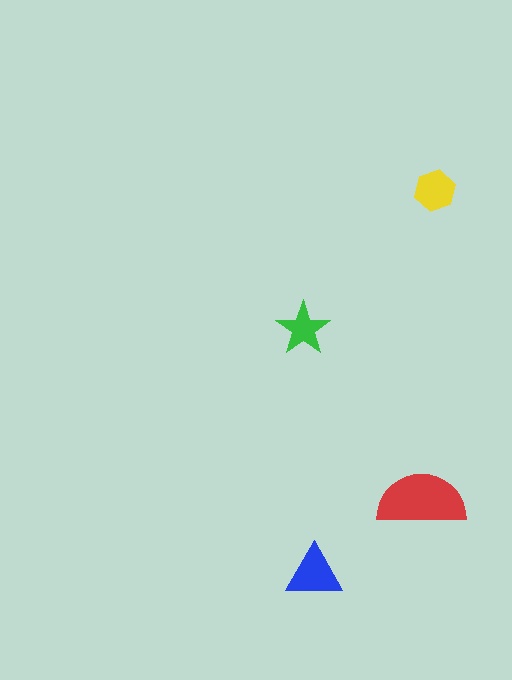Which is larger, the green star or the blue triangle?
The blue triangle.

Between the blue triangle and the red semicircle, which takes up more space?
The red semicircle.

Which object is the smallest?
The green star.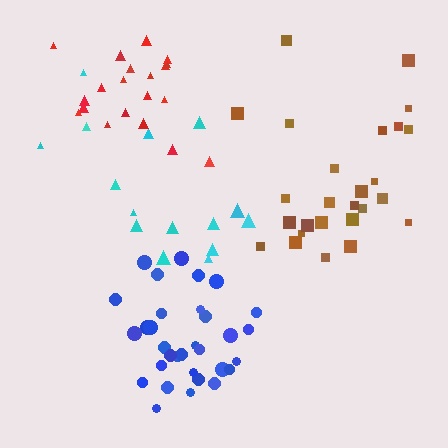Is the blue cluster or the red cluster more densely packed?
Blue.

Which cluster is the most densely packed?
Blue.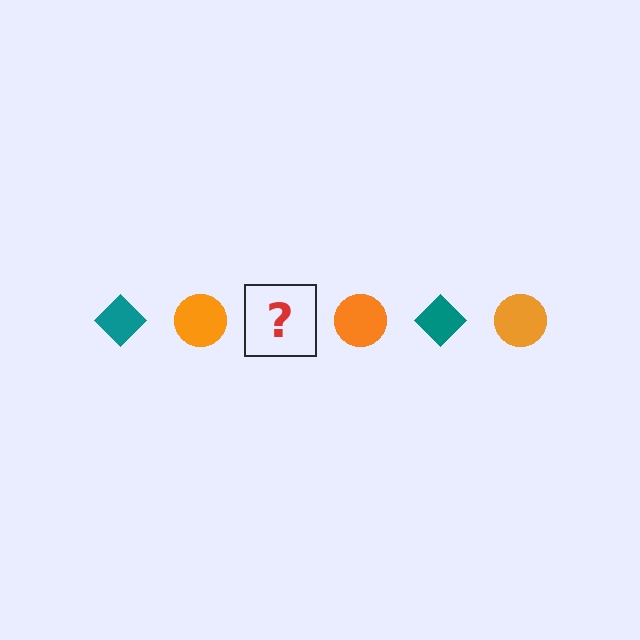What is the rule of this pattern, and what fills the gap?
The rule is that the pattern alternates between teal diamond and orange circle. The gap should be filled with a teal diamond.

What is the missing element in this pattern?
The missing element is a teal diamond.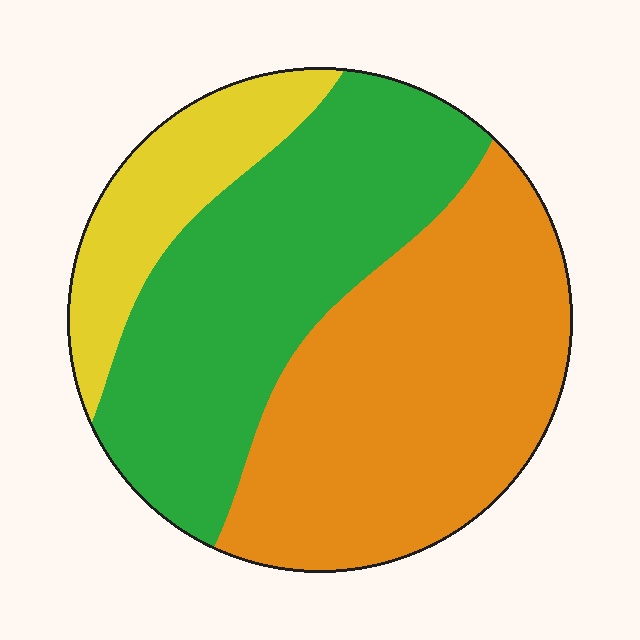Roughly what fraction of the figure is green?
Green covers roughly 40% of the figure.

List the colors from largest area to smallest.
From largest to smallest: orange, green, yellow.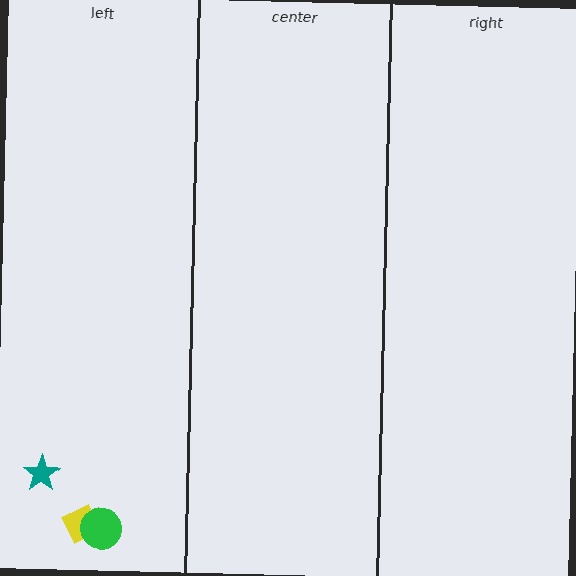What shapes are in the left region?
The teal star, the yellow diamond, the green circle.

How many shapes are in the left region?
3.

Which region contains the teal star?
The left region.